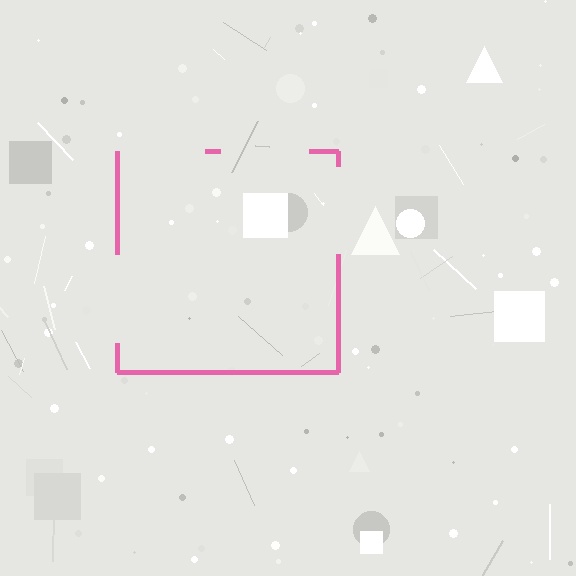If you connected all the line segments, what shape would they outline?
They would outline a square.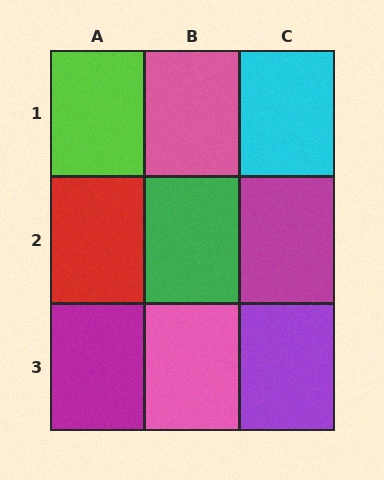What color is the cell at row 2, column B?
Green.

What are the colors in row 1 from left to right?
Lime, pink, cyan.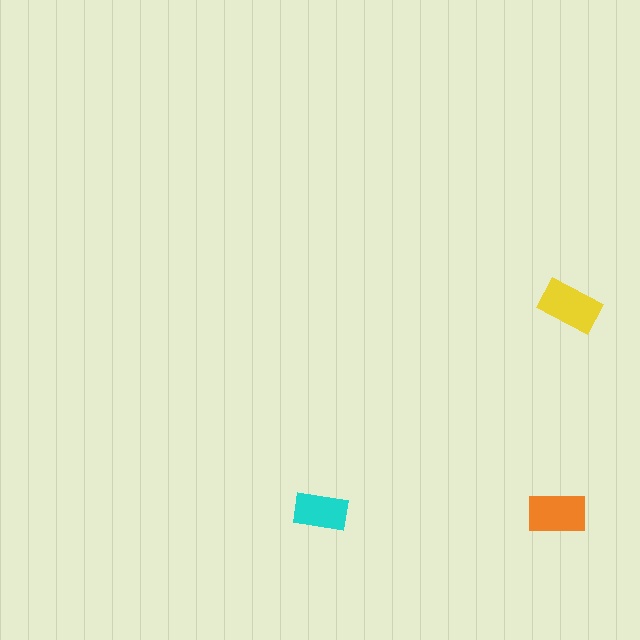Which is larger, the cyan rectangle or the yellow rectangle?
The yellow one.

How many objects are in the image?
There are 3 objects in the image.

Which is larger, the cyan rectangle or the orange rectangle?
The orange one.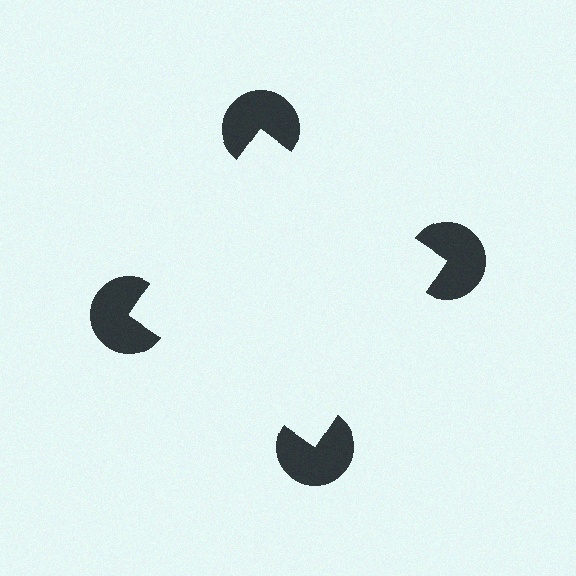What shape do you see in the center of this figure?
An illusory square — its edges are inferred from the aligned wedge cuts in the pac-man discs, not physically drawn.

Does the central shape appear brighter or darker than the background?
It typically appears slightly brighter than the background, even though no actual brightness change is drawn.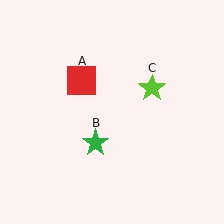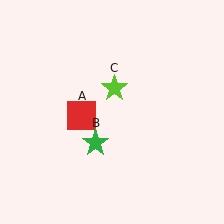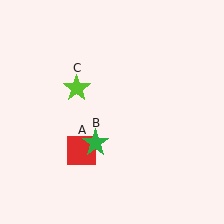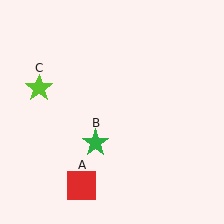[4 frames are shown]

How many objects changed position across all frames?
2 objects changed position: red square (object A), lime star (object C).